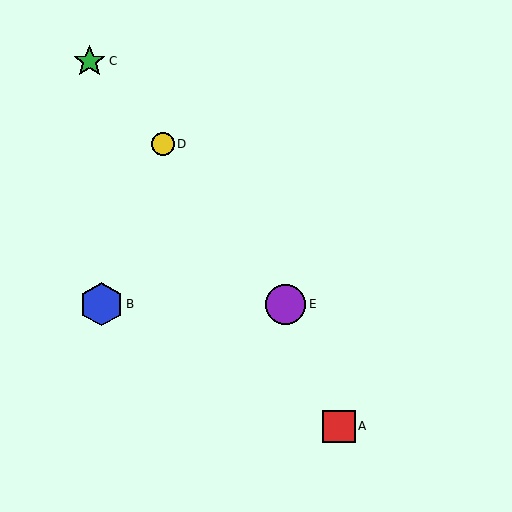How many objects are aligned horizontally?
2 objects (B, E) are aligned horizontally.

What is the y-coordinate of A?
Object A is at y≈426.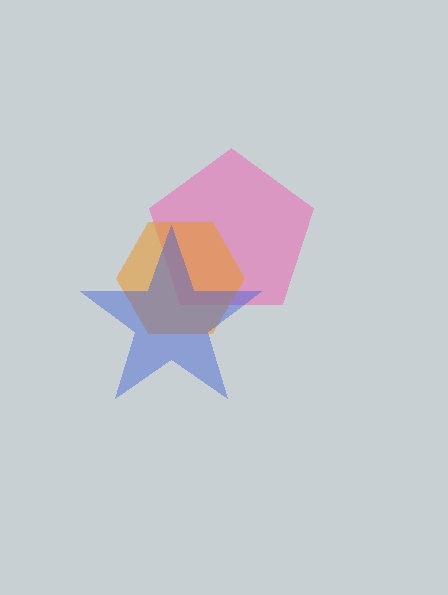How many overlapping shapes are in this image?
There are 3 overlapping shapes in the image.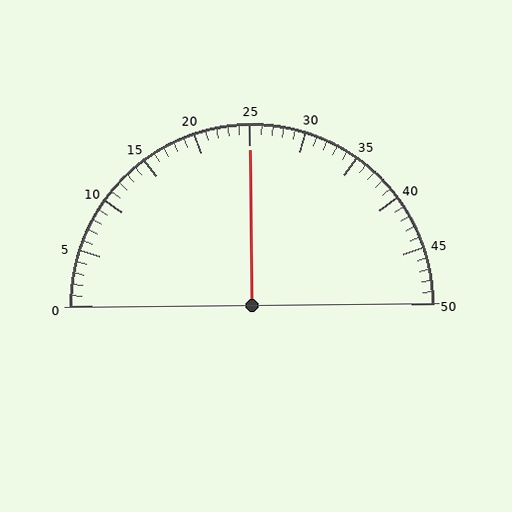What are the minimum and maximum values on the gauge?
The gauge ranges from 0 to 50.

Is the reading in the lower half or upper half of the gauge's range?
The reading is in the upper half of the range (0 to 50).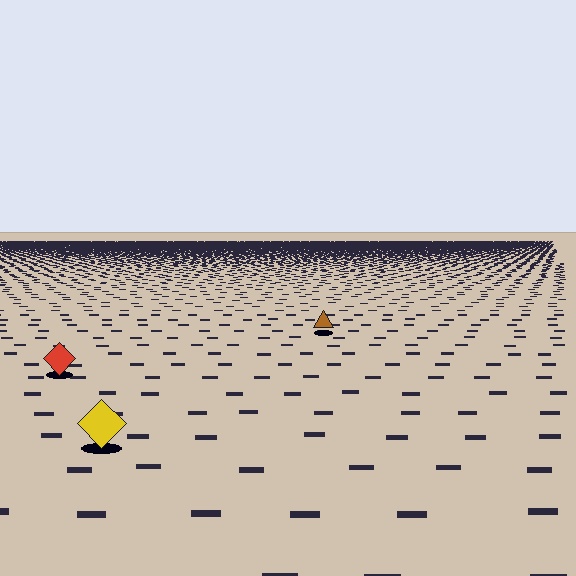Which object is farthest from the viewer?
The brown triangle is farthest from the viewer. It appears smaller and the ground texture around it is denser.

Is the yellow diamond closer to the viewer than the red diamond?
Yes. The yellow diamond is closer — you can tell from the texture gradient: the ground texture is coarser near it.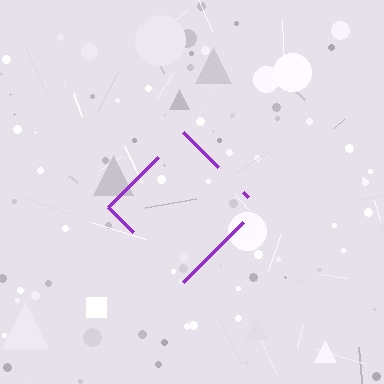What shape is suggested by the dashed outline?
The dashed outline suggests a diamond.